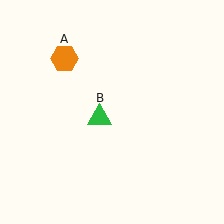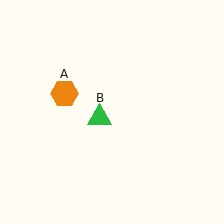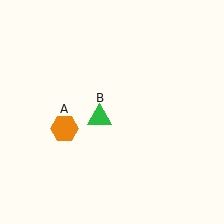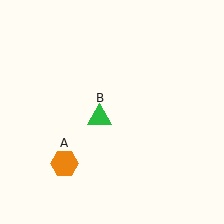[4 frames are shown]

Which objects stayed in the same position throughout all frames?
Green triangle (object B) remained stationary.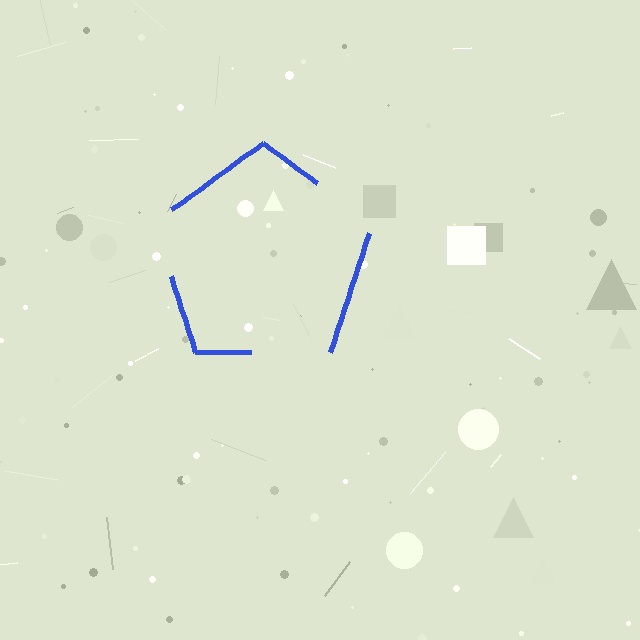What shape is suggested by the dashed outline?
The dashed outline suggests a pentagon.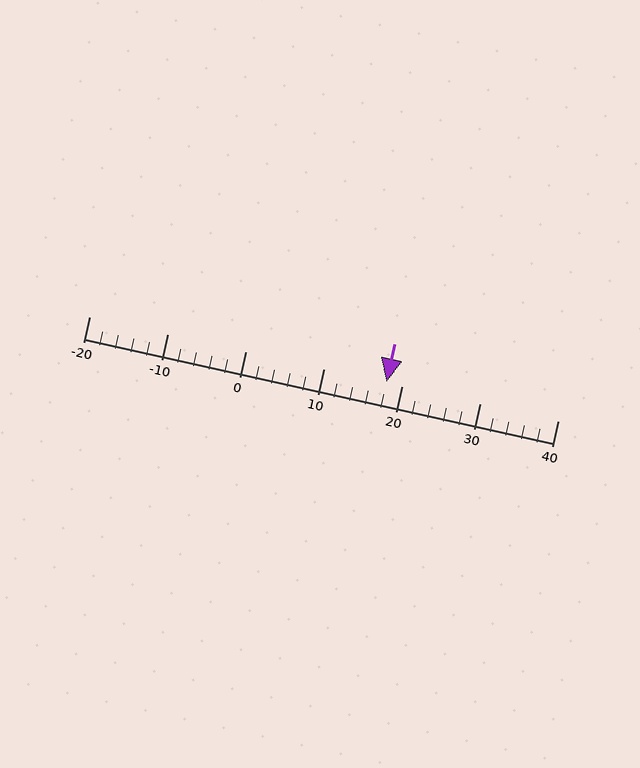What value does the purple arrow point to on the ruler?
The purple arrow points to approximately 18.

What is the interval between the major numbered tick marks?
The major tick marks are spaced 10 units apart.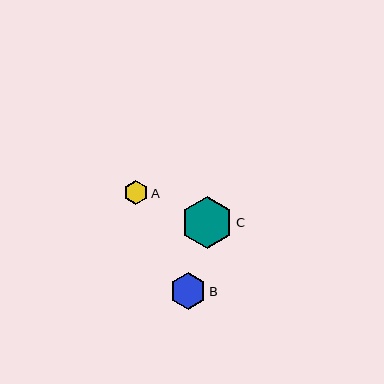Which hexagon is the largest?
Hexagon C is the largest with a size of approximately 51 pixels.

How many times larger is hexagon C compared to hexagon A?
Hexagon C is approximately 2.2 times the size of hexagon A.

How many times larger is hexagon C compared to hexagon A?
Hexagon C is approximately 2.2 times the size of hexagon A.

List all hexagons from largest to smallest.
From largest to smallest: C, B, A.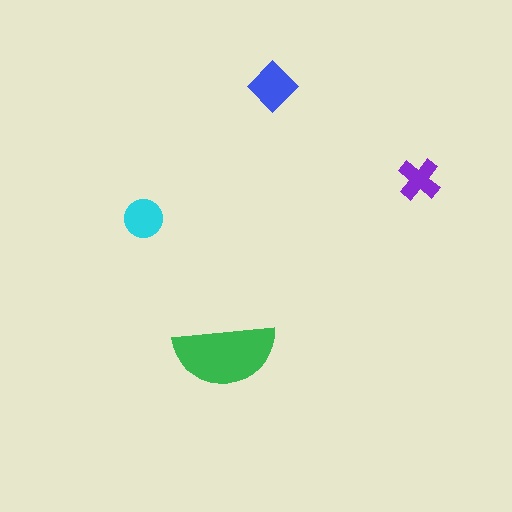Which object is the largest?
The green semicircle.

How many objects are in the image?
There are 4 objects in the image.